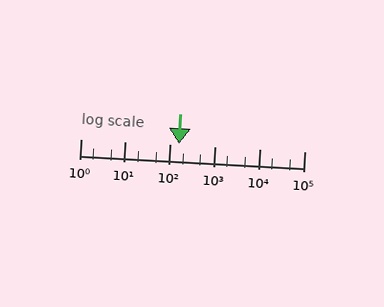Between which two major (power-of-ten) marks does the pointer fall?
The pointer is between 100 and 1000.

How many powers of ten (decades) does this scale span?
The scale spans 5 decades, from 1 to 100000.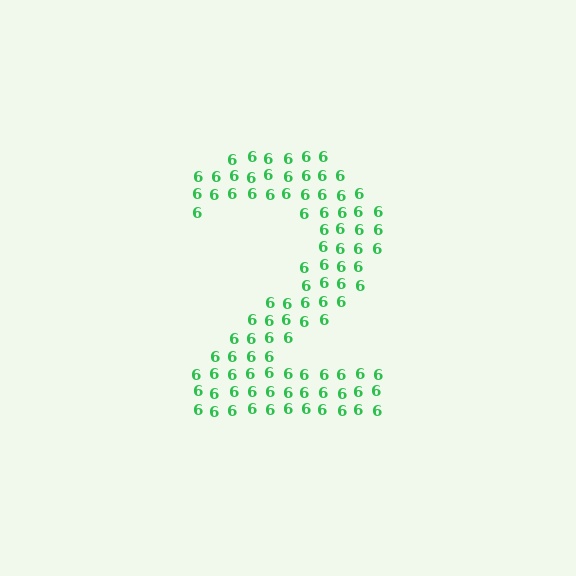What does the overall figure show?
The overall figure shows the digit 2.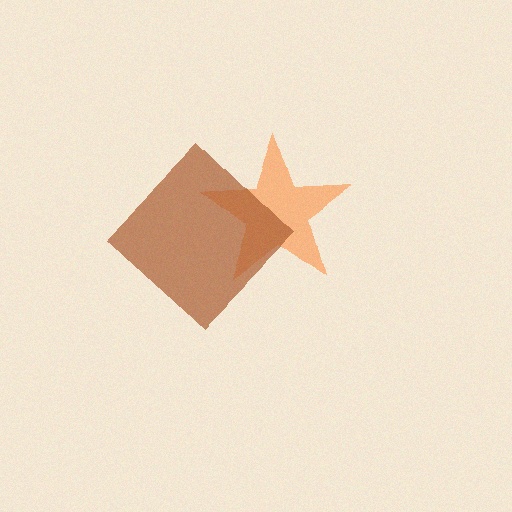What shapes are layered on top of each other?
The layered shapes are: an orange star, a brown diamond.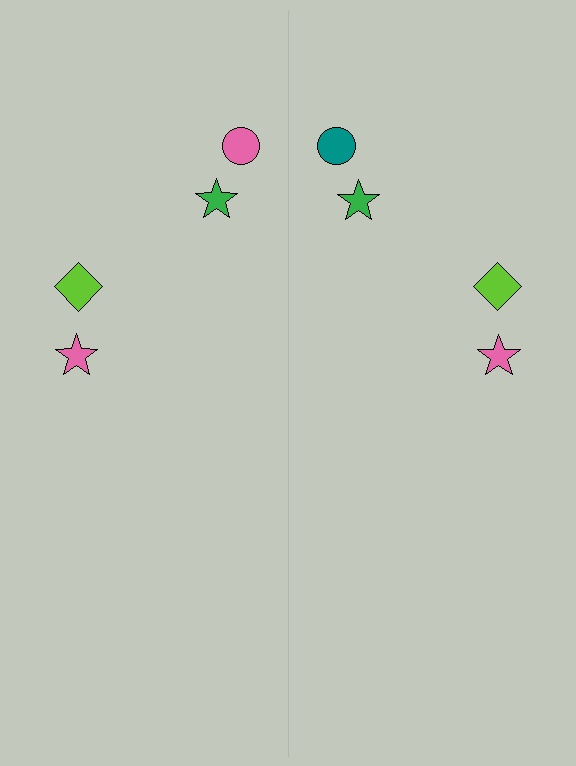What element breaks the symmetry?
The teal circle on the right side breaks the symmetry — its mirror counterpart is pink.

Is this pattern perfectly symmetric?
No, the pattern is not perfectly symmetric. The teal circle on the right side breaks the symmetry — its mirror counterpart is pink.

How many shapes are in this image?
There are 8 shapes in this image.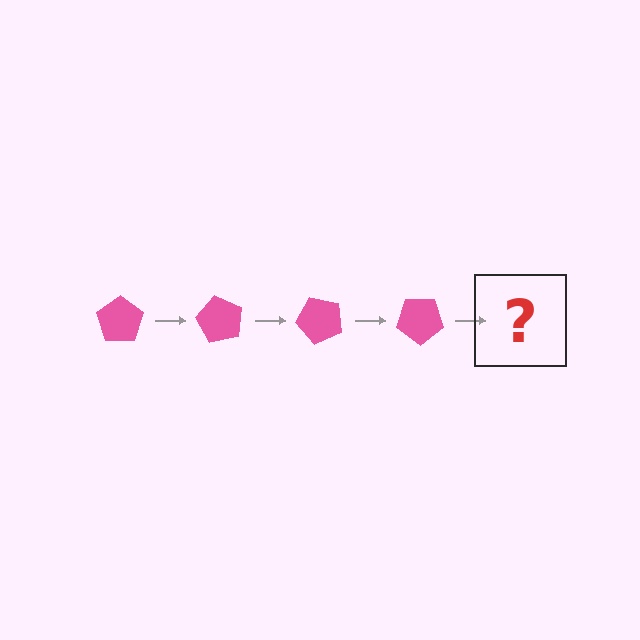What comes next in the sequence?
The next element should be a pink pentagon rotated 240 degrees.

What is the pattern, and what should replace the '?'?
The pattern is that the pentagon rotates 60 degrees each step. The '?' should be a pink pentagon rotated 240 degrees.